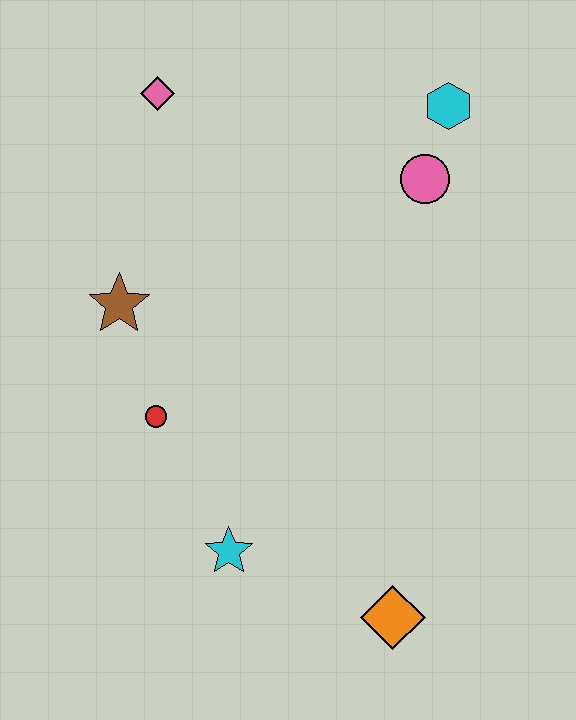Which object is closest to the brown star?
The red circle is closest to the brown star.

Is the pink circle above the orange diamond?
Yes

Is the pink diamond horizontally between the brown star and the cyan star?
Yes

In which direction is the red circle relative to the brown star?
The red circle is below the brown star.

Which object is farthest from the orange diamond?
The pink diamond is farthest from the orange diamond.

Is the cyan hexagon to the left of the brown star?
No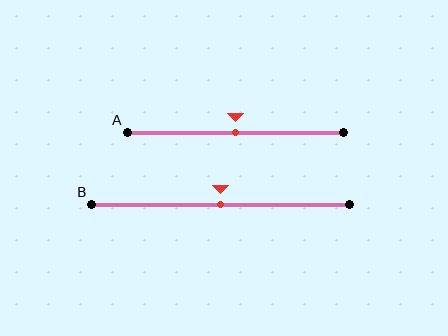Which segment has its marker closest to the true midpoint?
Segment A has its marker closest to the true midpoint.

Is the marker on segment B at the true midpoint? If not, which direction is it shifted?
Yes, the marker on segment B is at the true midpoint.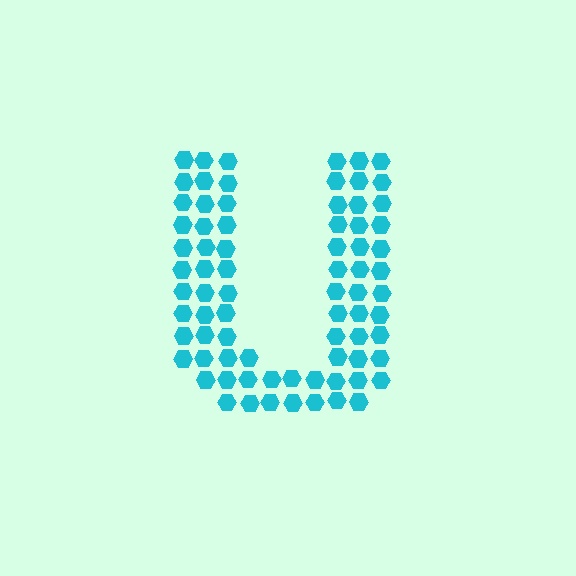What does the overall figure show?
The overall figure shows the letter U.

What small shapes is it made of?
It is made of small hexagons.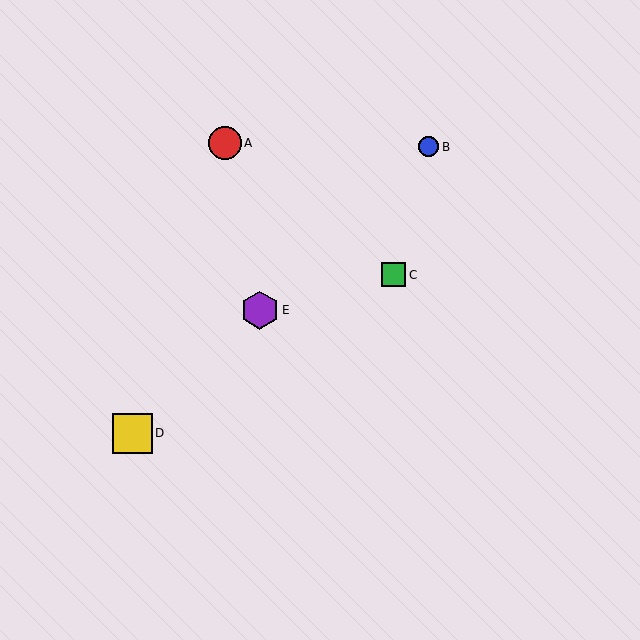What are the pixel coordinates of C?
Object C is at (394, 275).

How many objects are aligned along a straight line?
3 objects (B, D, E) are aligned along a straight line.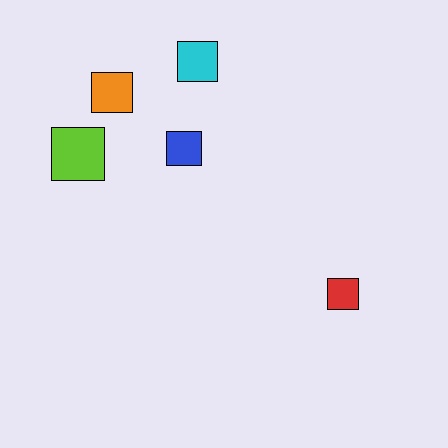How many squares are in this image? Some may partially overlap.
There are 5 squares.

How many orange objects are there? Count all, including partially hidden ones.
There is 1 orange object.